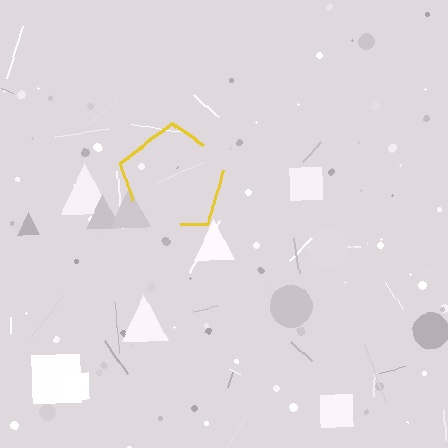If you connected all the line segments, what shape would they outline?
They would outline a pentagon.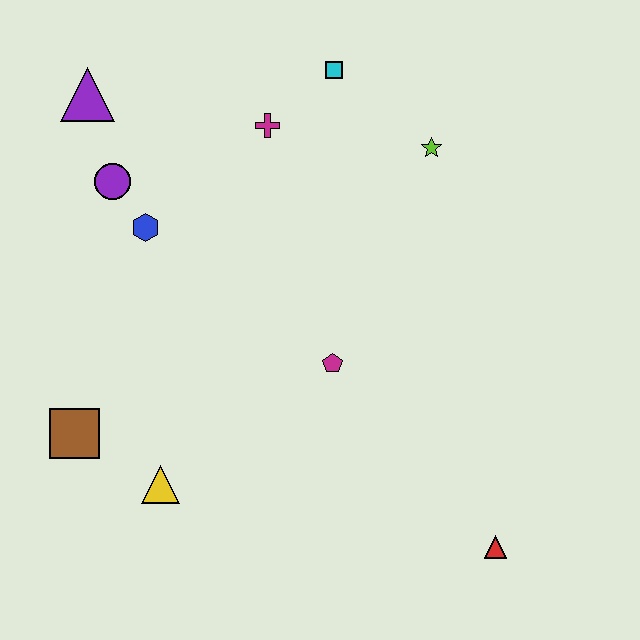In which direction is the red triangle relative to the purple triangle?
The red triangle is below the purple triangle.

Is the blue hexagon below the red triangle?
No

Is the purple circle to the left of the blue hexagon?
Yes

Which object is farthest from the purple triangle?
The red triangle is farthest from the purple triangle.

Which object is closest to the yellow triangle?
The brown square is closest to the yellow triangle.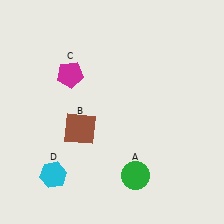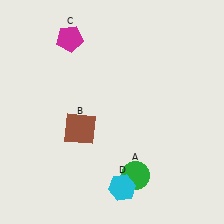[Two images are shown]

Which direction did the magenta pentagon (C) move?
The magenta pentagon (C) moved up.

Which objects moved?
The objects that moved are: the magenta pentagon (C), the cyan hexagon (D).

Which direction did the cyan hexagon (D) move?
The cyan hexagon (D) moved right.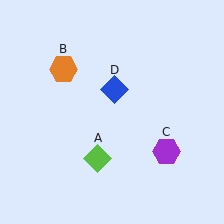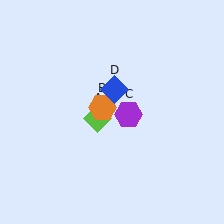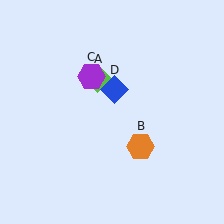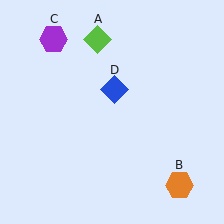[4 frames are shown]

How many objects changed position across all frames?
3 objects changed position: lime diamond (object A), orange hexagon (object B), purple hexagon (object C).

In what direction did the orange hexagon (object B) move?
The orange hexagon (object B) moved down and to the right.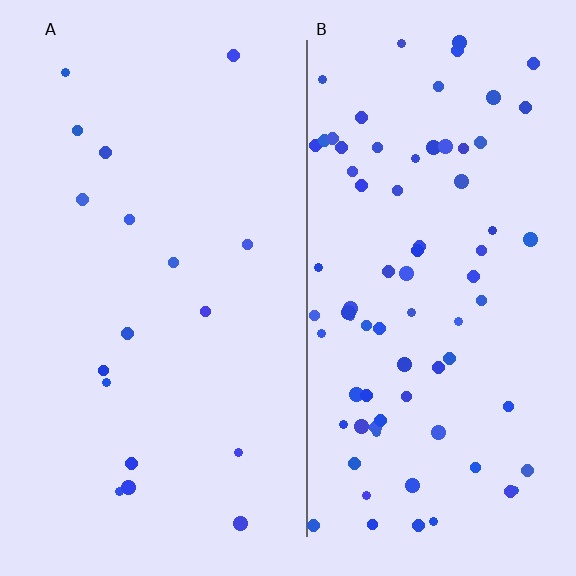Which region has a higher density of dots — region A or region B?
B (the right).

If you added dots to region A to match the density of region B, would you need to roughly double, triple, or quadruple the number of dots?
Approximately quadruple.